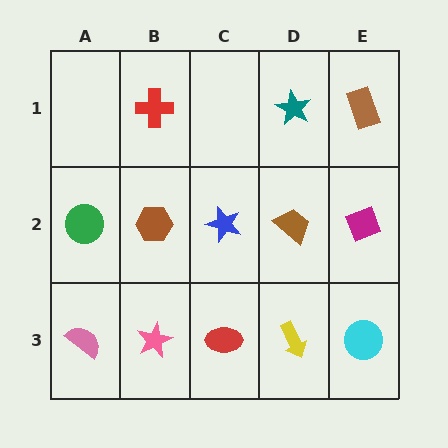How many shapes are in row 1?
3 shapes.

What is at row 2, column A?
A green circle.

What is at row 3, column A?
A pink semicircle.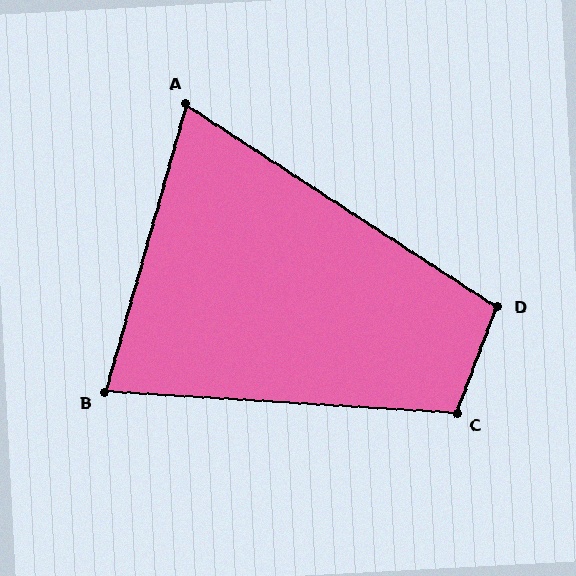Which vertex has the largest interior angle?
C, at approximately 107 degrees.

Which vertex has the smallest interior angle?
A, at approximately 73 degrees.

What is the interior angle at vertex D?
Approximately 102 degrees (obtuse).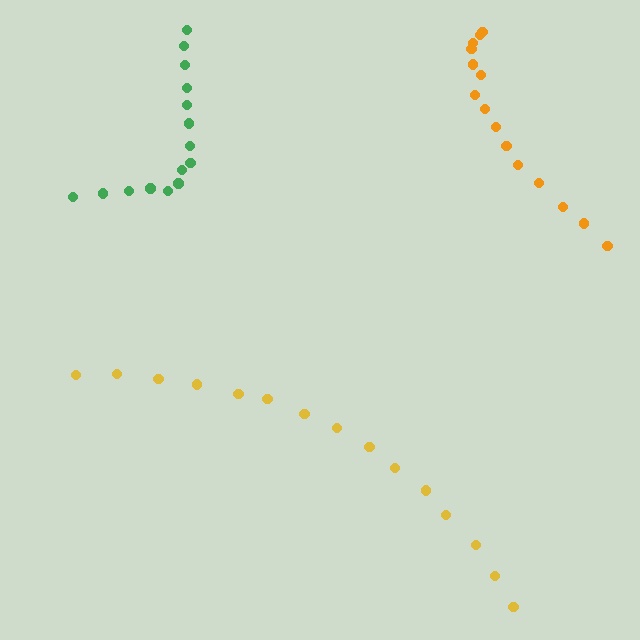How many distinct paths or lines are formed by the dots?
There are 3 distinct paths.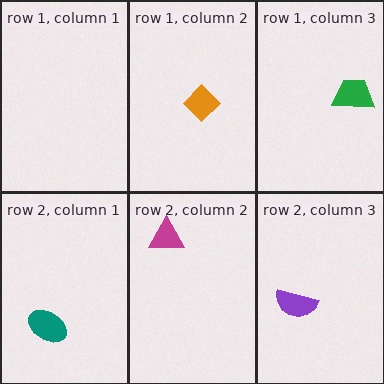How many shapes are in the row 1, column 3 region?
1.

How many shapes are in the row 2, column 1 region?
1.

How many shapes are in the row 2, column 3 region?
1.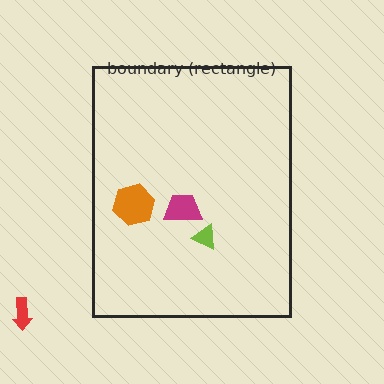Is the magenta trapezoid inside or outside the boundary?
Inside.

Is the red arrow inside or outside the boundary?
Outside.